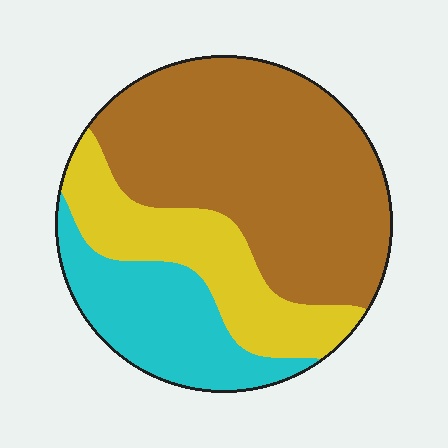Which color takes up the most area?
Brown, at roughly 55%.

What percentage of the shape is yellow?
Yellow takes up about one quarter (1/4) of the shape.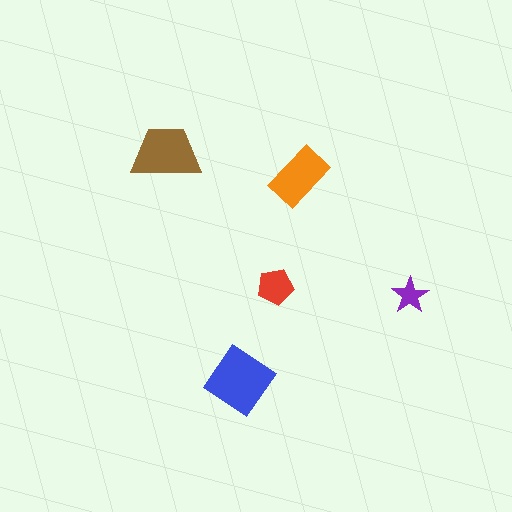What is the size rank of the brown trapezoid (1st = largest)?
2nd.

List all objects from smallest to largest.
The purple star, the red pentagon, the orange rectangle, the brown trapezoid, the blue diamond.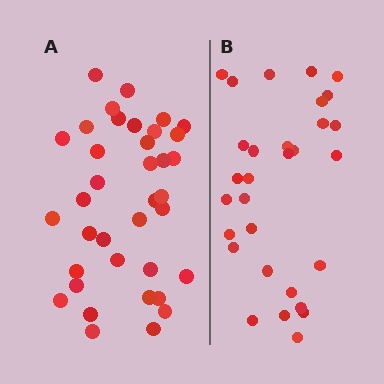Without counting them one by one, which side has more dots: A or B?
Region A (the left region) has more dots.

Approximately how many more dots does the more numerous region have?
Region A has roughly 8 or so more dots than region B.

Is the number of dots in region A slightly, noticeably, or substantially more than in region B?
Region A has only slightly more — the two regions are fairly close. The ratio is roughly 1.2 to 1.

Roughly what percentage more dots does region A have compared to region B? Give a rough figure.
About 25% more.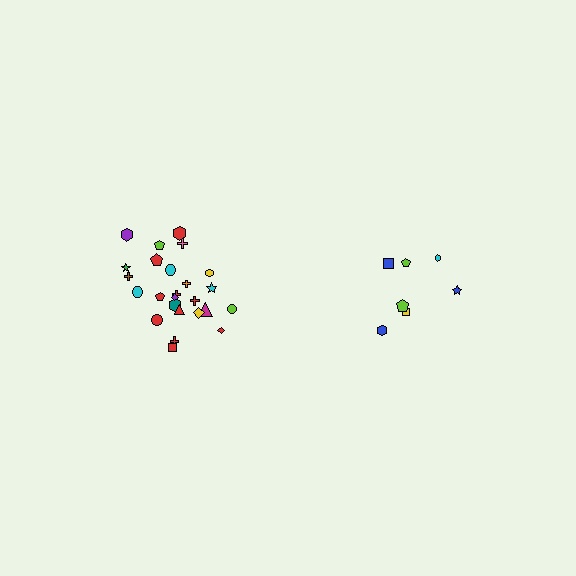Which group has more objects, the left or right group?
The left group.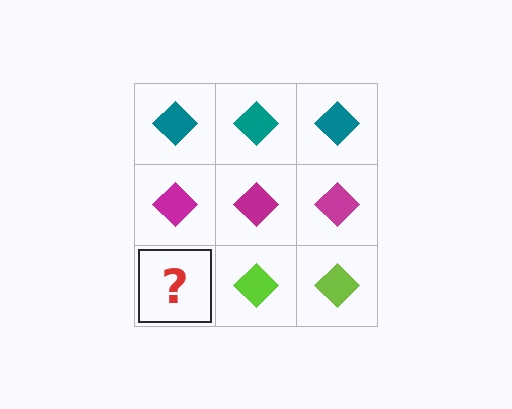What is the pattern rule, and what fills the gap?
The rule is that each row has a consistent color. The gap should be filled with a lime diamond.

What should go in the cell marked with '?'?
The missing cell should contain a lime diamond.